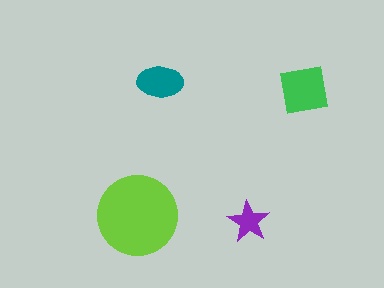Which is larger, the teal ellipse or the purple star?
The teal ellipse.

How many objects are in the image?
There are 4 objects in the image.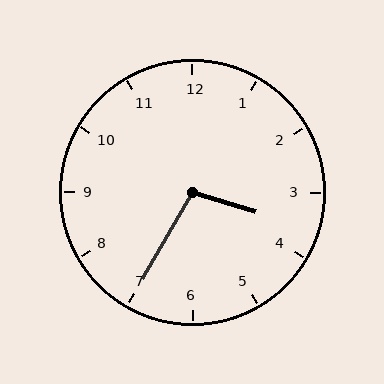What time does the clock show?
3:35.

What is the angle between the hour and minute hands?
Approximately 102 degrees.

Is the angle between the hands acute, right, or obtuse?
It is obtuse.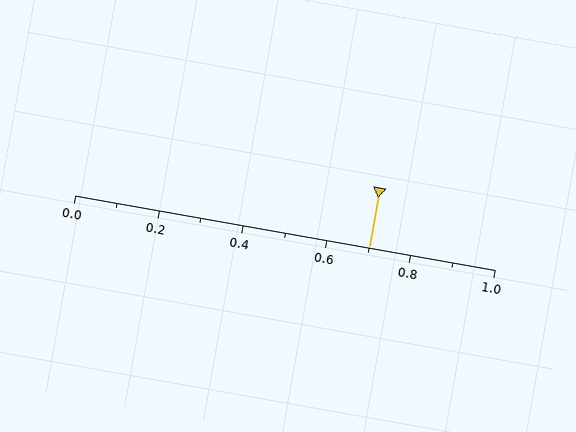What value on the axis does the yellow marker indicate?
The marker indicates approximately 0.7.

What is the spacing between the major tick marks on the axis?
The major ticks are spaced 0.2 apart.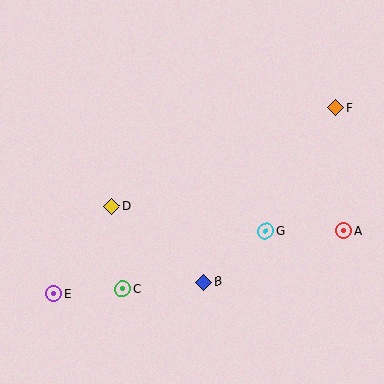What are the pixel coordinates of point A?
Point A is at (344, 231).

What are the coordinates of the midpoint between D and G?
The midpoint between D and G is at (189, 219).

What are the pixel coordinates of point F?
Point F is at (336, 108).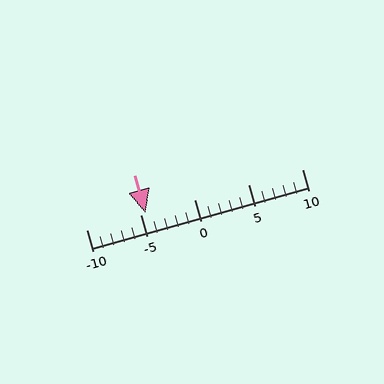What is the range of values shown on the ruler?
The ruler shows values from -10 to 10.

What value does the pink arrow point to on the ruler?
The pink arrow points to approximately -4.